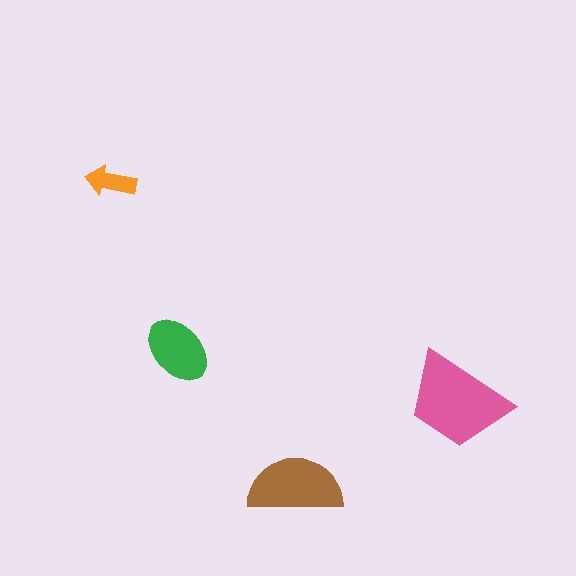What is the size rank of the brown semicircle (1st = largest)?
2nd.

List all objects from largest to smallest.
The pink trapezoid, the brown semicircle, the green ellipse, the orange arrow.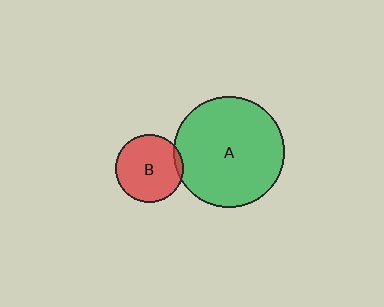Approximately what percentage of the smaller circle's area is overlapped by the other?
Approximately 5%.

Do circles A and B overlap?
Yes.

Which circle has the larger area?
Circle A (green).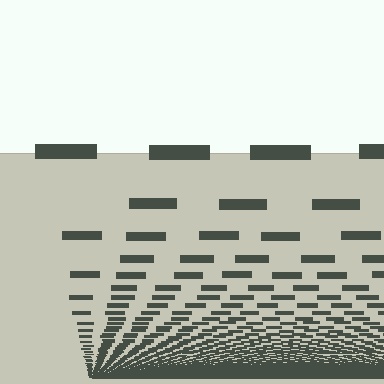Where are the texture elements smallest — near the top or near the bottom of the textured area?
Near the bottom.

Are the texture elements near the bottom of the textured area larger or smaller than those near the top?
Smaller. The gradient is inverted — elements near the bottom are smaller and denser.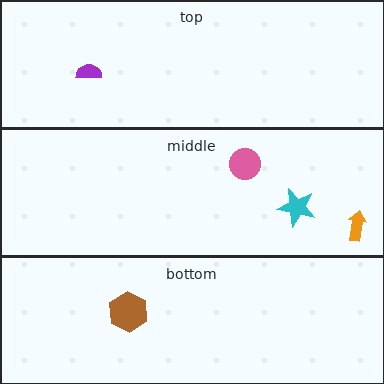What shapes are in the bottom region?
The brown hexagon.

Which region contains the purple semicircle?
The top region.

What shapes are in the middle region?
The cyan star, the orange arrow, the pink circle.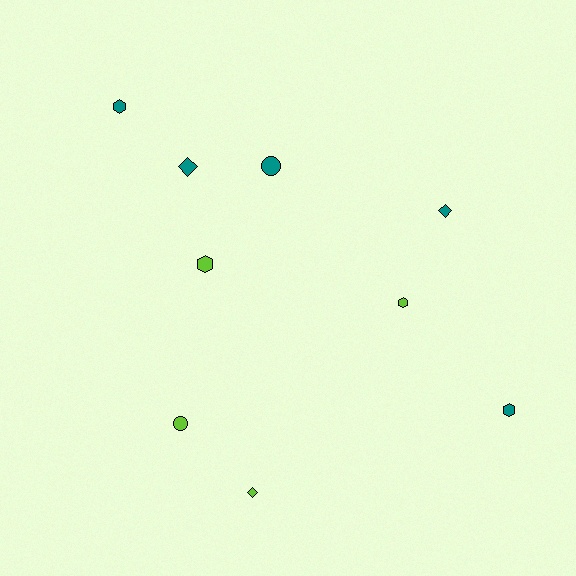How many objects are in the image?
There are 9 objects.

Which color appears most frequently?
Teal, with 5 objects.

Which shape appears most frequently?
Hexagon, with 4 objects.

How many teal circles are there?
There is 1 teal circle.